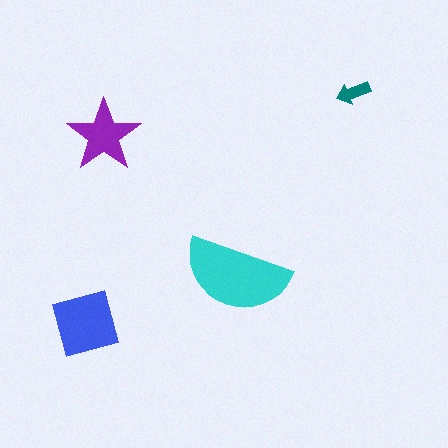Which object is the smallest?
The teal arrow.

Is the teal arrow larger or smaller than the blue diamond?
Smaller.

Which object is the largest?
The cyan semicircle.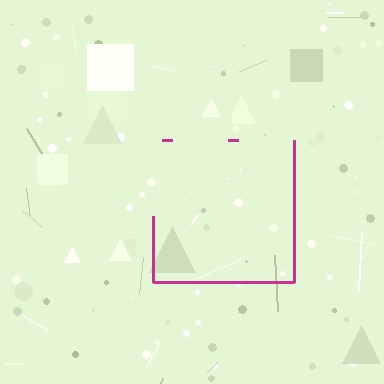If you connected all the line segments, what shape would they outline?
They would outline a square.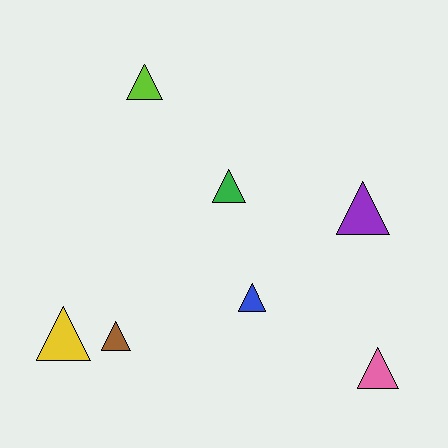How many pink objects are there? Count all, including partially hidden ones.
There is 1 pink object.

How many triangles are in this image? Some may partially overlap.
There are 7 triangles.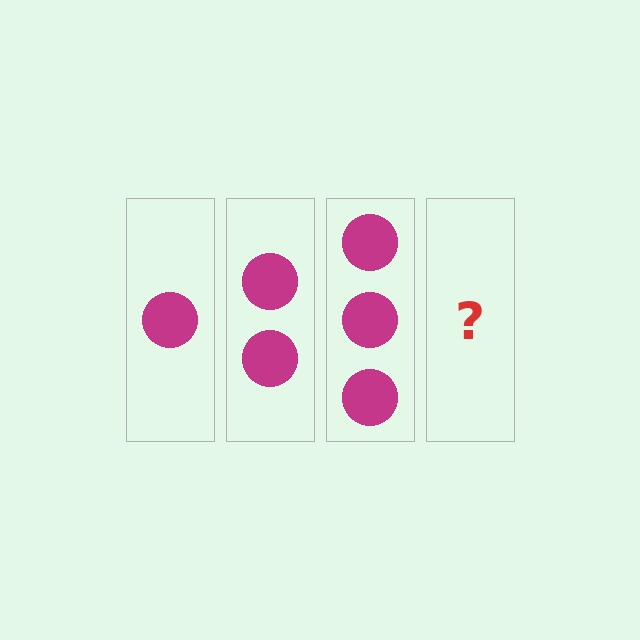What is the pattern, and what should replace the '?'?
The pattern is that each step adds one more circle. The '?' should be 4 circles.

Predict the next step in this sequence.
The next step is 4 circles.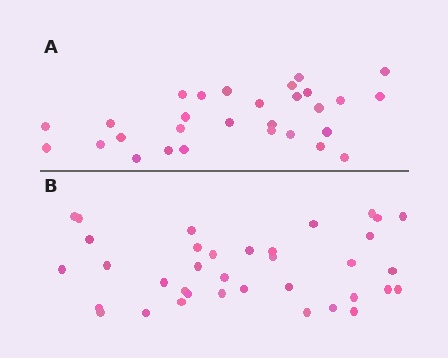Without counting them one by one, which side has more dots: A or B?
Region B (the bottom region) has more dots.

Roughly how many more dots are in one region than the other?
Region B has roughly 8 or so more dots than region A.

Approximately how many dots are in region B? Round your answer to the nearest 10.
About 40 dots. (The exact count is 36, which rounds to 40.)